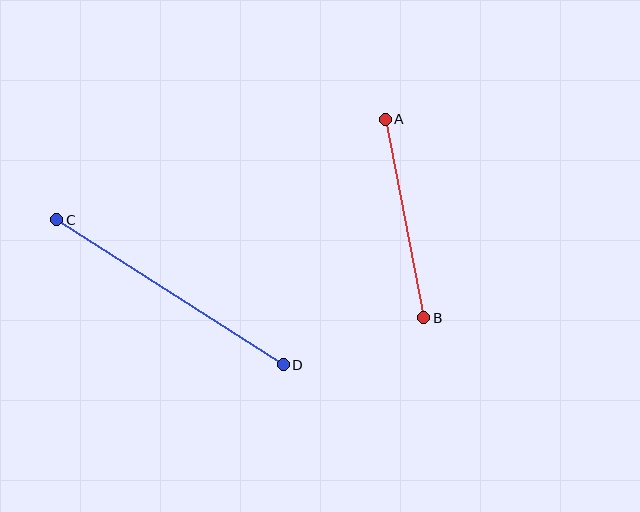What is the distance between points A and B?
The distance is approximately 202 pixels.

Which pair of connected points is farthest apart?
Points C and D are farthest apart.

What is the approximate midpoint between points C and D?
The midpoint is at approximately (170, 292) pixels.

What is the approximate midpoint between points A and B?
The midpoint is at approximately (404, 219) pixels.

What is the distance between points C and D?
The distance is approximately 269 pixels.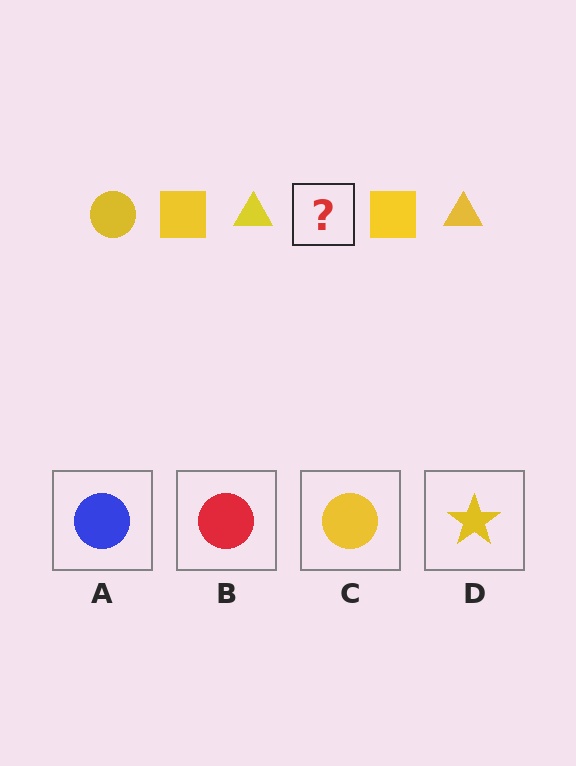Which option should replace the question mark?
Option C.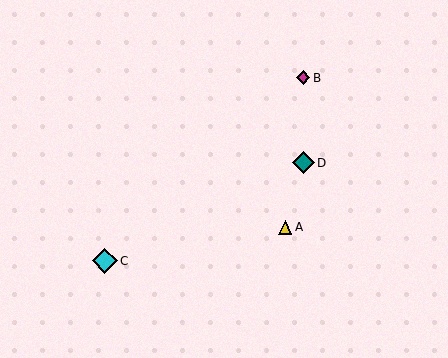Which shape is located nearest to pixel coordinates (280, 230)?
The yellow triangle (labeled A) at (285, 227) is nearest to that location.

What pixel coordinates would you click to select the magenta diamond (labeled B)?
Click at (303, 78) to select the magenta diamond B.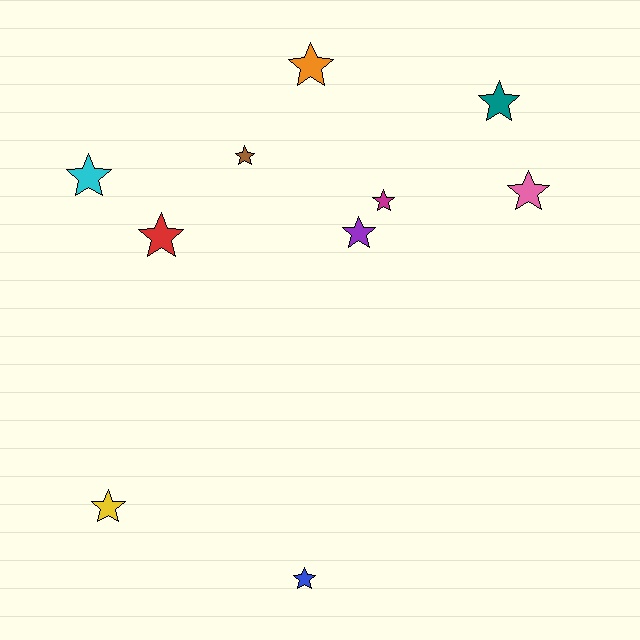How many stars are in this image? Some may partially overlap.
There are 10 stars.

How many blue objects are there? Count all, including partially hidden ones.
There is 1 blue object.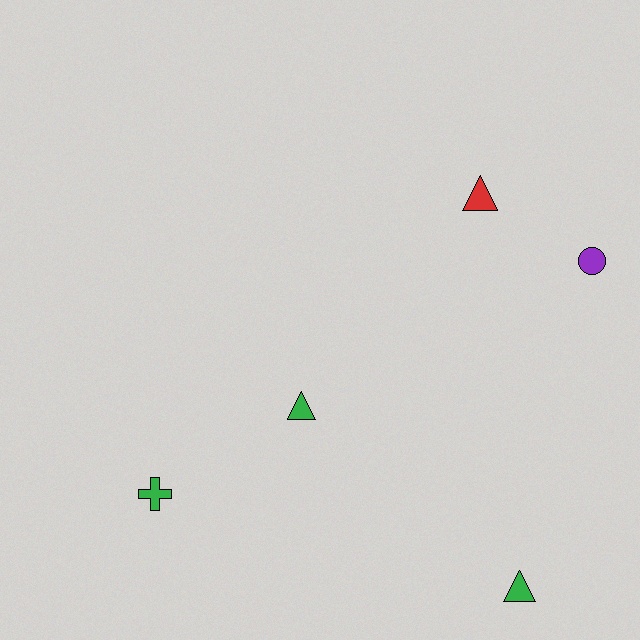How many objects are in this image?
There are 5 objects.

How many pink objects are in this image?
There are no pink objects.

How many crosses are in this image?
There is 1 cross.